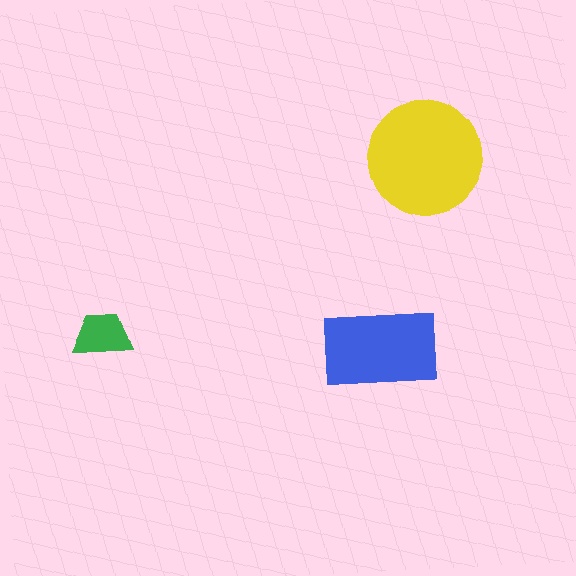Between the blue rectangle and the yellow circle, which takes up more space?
The yellow circle.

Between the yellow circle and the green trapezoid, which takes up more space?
The yellow circle.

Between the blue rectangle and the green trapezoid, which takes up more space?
The blue rectangle.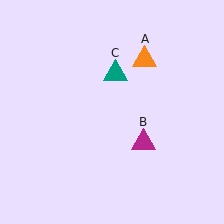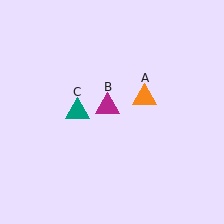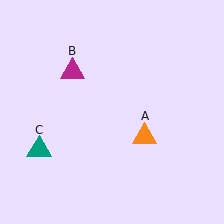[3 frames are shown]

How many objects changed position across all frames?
3 objects changed position: orange triangle (object A), magenta triangle (object B), teal triangle (object C).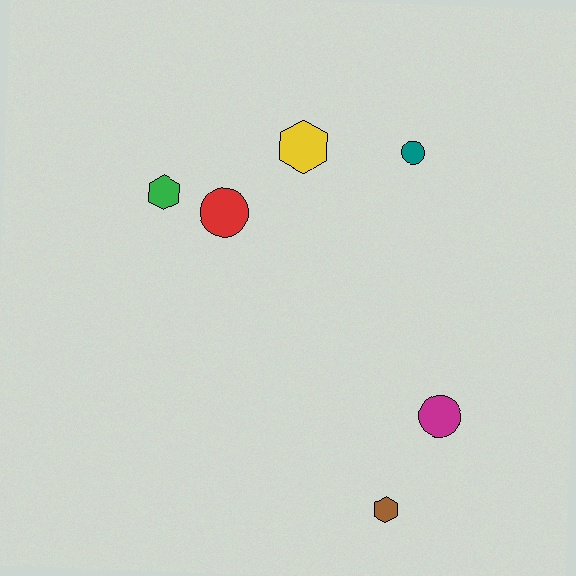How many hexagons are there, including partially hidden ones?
There are 3 hexagons.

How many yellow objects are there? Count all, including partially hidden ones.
There is 1 yellow object.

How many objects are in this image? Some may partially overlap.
There are 6 objects.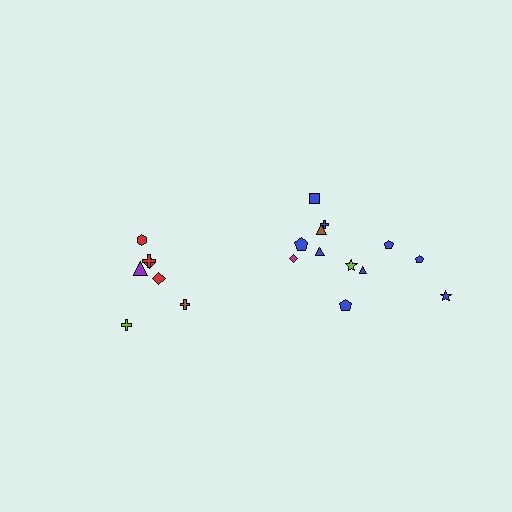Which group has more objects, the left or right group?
The right group.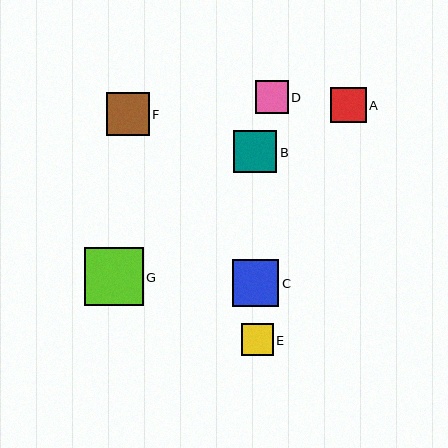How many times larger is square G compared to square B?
Square G is approximately 1.4 times the size of square B.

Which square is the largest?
Square G is the largest with a size of approximately 59 pixels.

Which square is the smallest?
Square E is the smallest with a size of approximately 32 pixels.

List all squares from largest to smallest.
From largest to smallest: G, C, F, B, A, D, E.